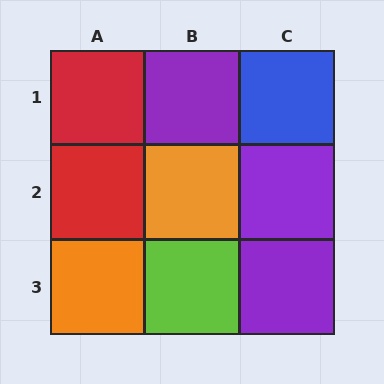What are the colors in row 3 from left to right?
Orange, lime, purple.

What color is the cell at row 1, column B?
Purple.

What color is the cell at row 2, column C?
Purple.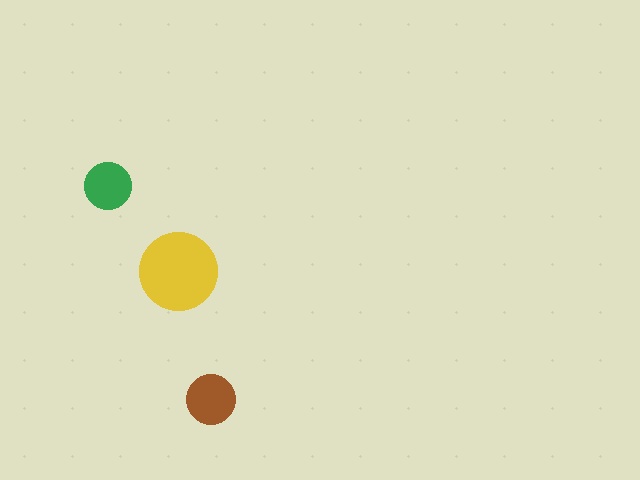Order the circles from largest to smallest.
the yellow one, the brown one, the green one.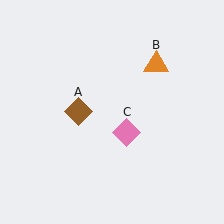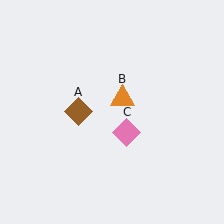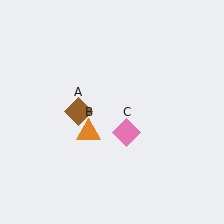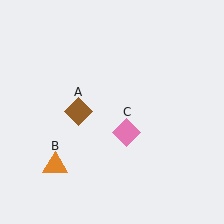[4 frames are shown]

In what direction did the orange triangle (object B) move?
The orange triangle (object B) moved down and to the left.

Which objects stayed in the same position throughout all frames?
Brown diamond (object A) and pink diamond (object C) remained stationary.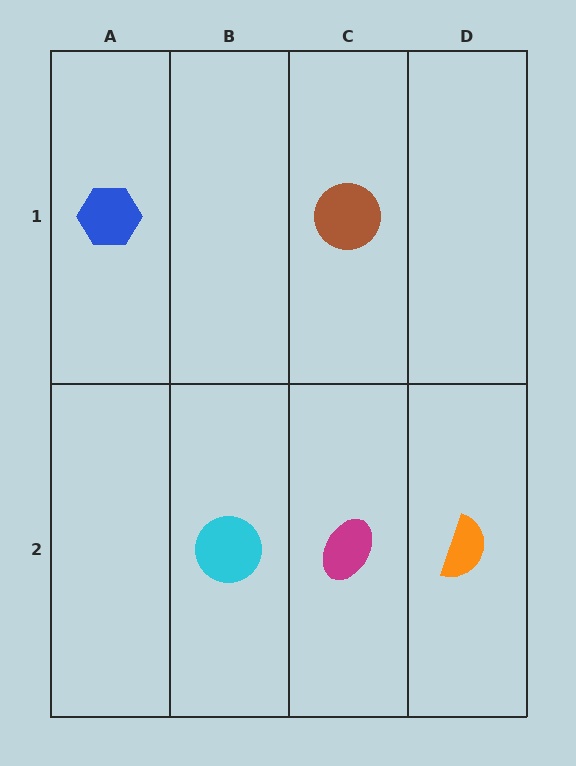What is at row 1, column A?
A blue hexagon.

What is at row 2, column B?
A cyan circle.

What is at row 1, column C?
A brown circle.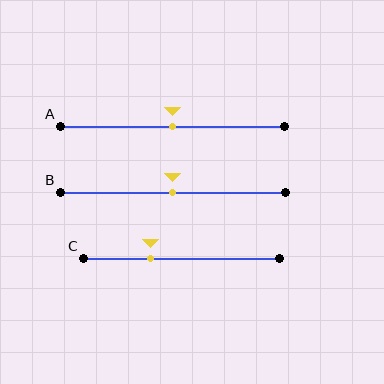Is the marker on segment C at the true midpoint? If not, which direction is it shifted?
No, the marker on segment C is shifted to the left by about 16% of the segment length.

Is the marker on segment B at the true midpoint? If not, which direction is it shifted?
Yes, the marker on segment B is at the true midpoint.